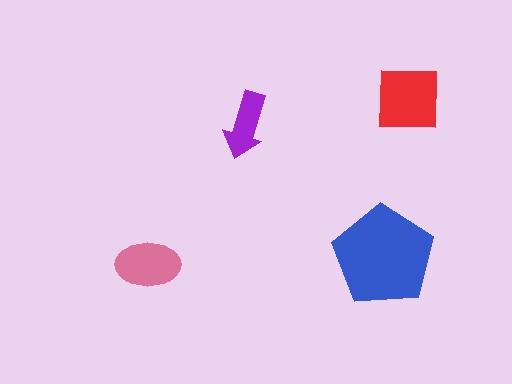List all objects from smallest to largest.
The purple arrow, the pink ellipse, the red square, the blue pentagon.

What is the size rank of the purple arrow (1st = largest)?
4th.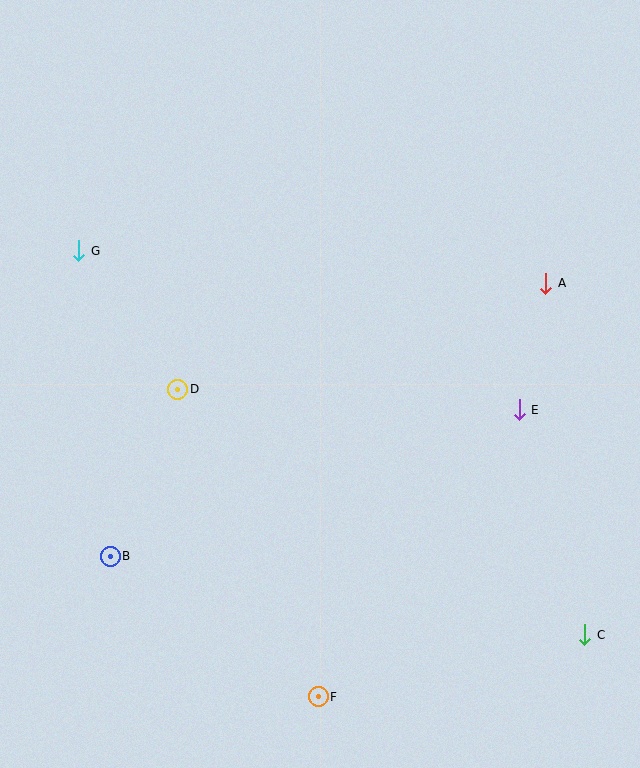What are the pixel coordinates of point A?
Point A is at (546, 283).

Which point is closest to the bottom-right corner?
Point C is closest to the bottom-right corner.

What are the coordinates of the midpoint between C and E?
The midpoint between C and E is at (552, 522).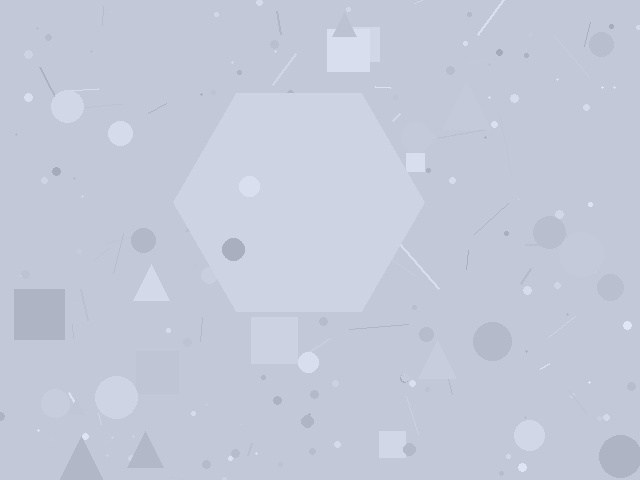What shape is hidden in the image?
A hexagon is hidden in the image.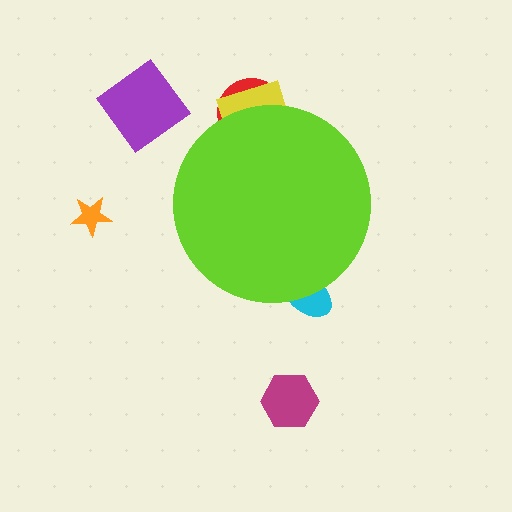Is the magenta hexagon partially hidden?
No, the magenta hexagon is fully visible.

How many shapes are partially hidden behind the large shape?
3 shapes are partially hidden.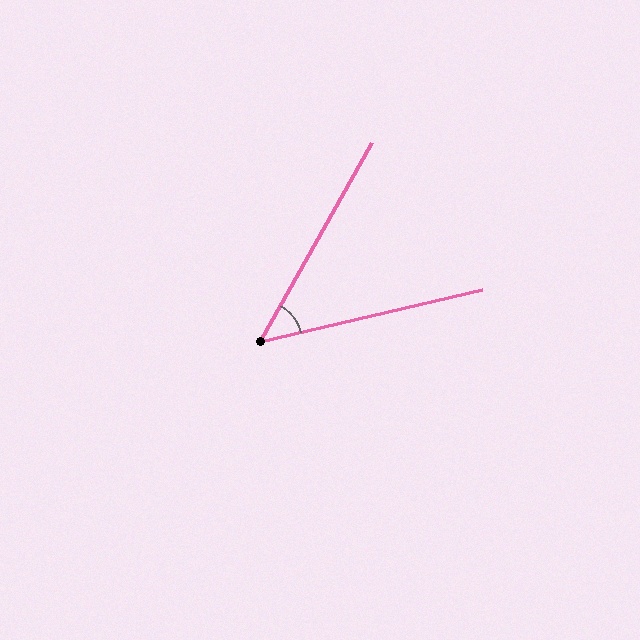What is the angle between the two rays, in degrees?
Approximately 47 degrees.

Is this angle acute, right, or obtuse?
It is acute.